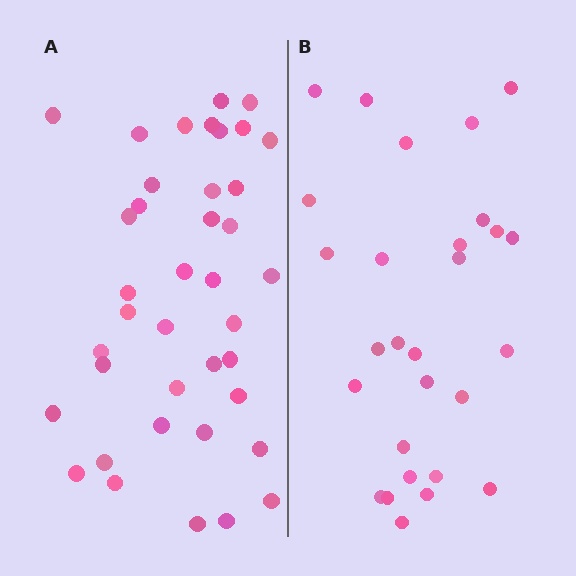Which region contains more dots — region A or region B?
Region A (the left region) has more dots.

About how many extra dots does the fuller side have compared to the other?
Region A has roughly 12 or so more dots than region B.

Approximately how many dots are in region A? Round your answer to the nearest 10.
About 40 dots. (The exact count is 39, which rounds to 40.)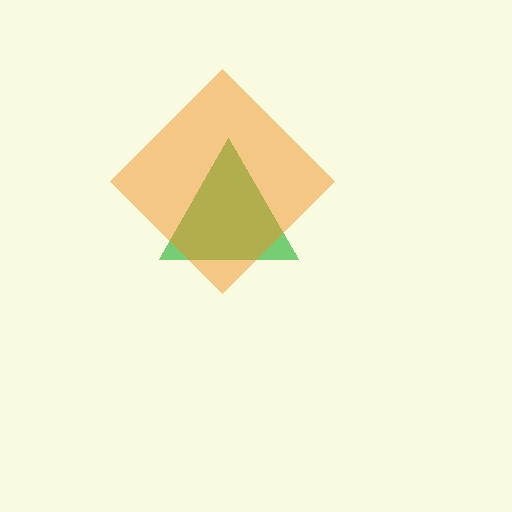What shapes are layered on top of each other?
The layered shapes are: a green triangle, an orange diamond.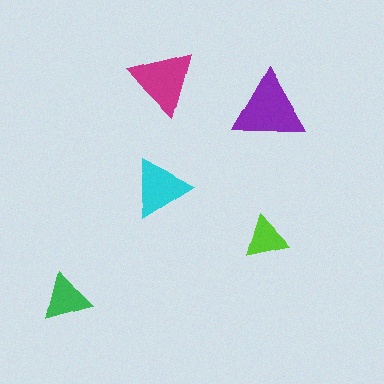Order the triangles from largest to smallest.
the purple one, the magenta one, the cyan one, the green one, the lime one.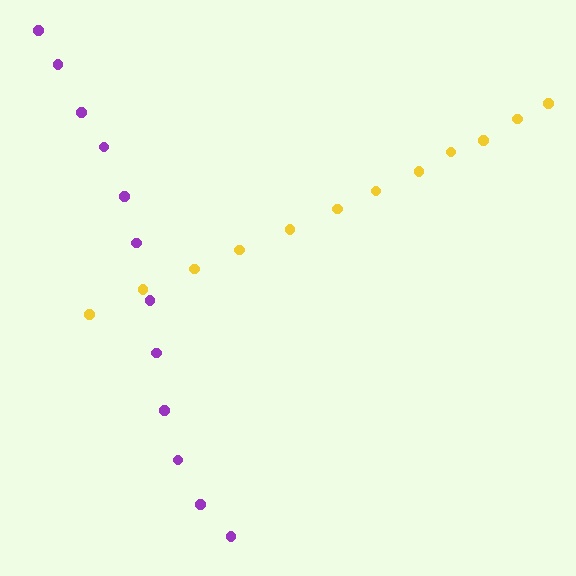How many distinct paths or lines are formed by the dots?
There are 2 distinct paths.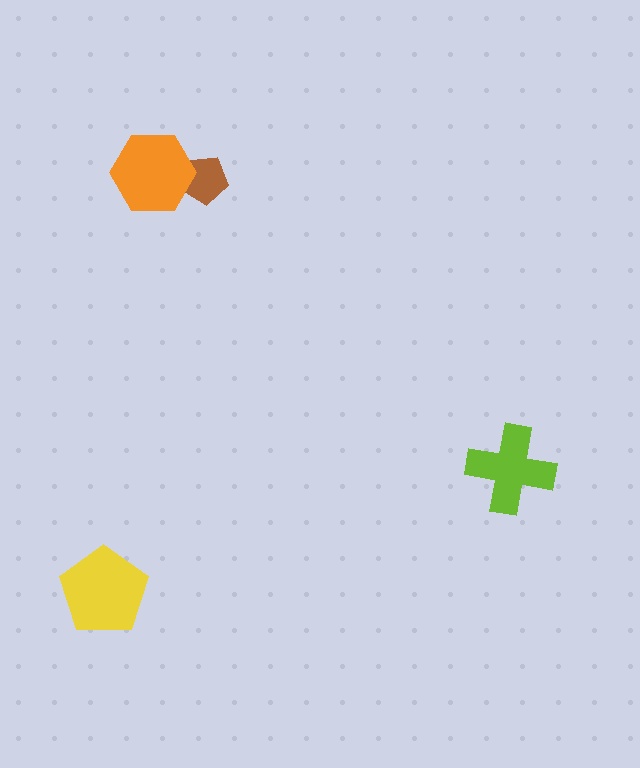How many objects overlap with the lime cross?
0 objects overlap with the lime cross.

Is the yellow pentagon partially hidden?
No, no other shape covers it.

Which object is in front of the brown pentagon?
The orange hexagon is in front of the brown pentagon.